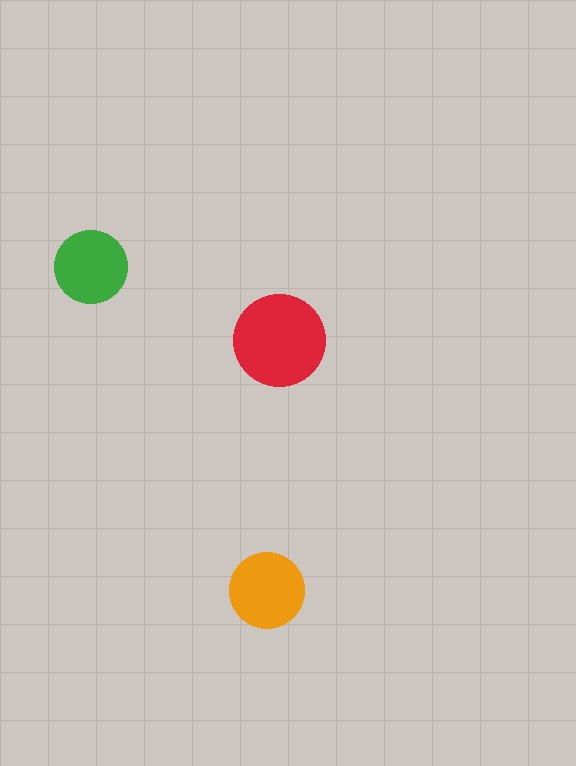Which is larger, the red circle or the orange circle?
The red one.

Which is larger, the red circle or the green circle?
The red one.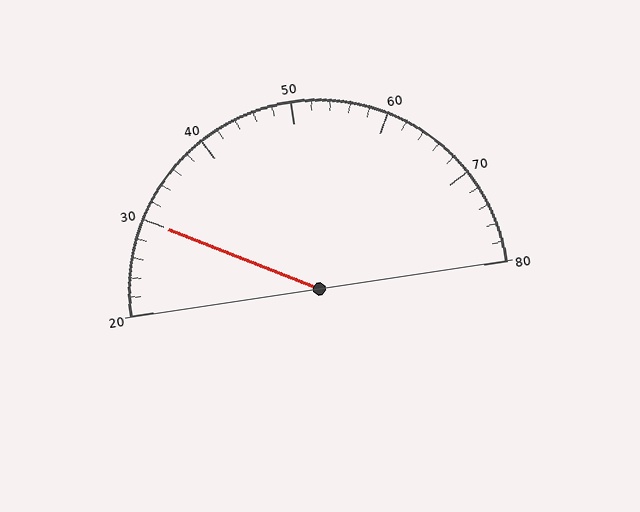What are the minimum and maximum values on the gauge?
The gauge ranges from 20 to 80.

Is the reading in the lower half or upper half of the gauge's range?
The reading is in the lower half of the range (20 to 80).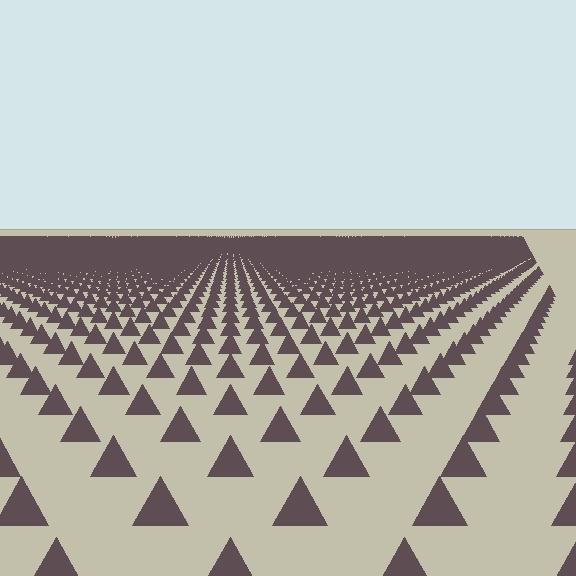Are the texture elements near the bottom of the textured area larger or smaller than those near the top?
Larger. Near the bottom, elements are closer to the viewer and appear at a bigger on-screen size.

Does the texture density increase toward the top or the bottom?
Density increases toward the top.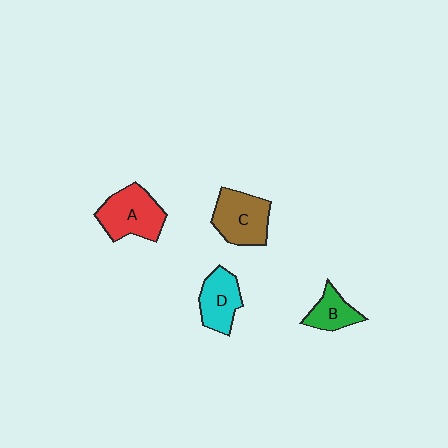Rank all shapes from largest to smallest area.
From largest to smallest: A (red), C (brown), D (cyan), B (green).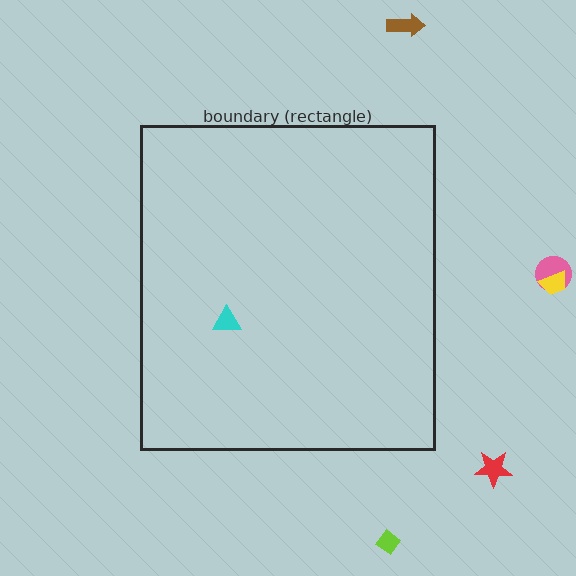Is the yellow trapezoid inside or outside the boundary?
Outside.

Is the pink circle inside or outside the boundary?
Outside.